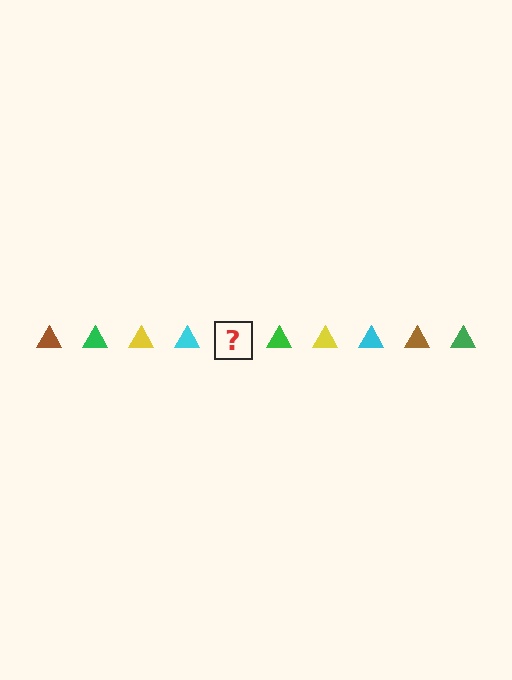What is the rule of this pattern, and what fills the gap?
The rule is that the pattern cycles through brown, green, yellow, cyan triangles. The gap should be filled with a brown triangle.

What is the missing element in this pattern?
The missing element is a brown triangle.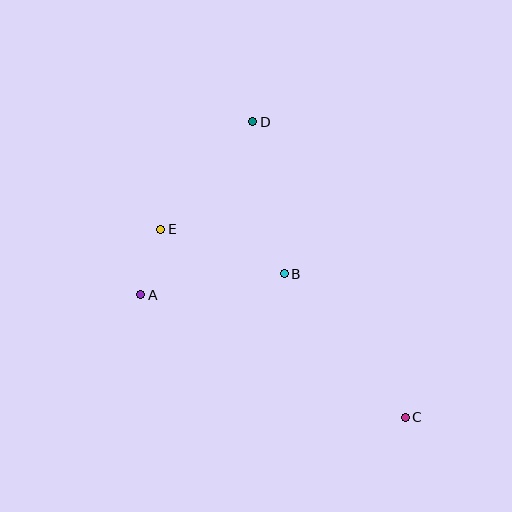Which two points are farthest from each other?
Points C and D are farthest from each other.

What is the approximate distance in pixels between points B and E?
The distance between B and E is approximately 131 pixels.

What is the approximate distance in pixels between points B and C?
The distance between B and C is approximately 188 pixels.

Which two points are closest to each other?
Points A and E are closest to each other.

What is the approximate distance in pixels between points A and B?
The distance between A and B is approximately 145 pixels.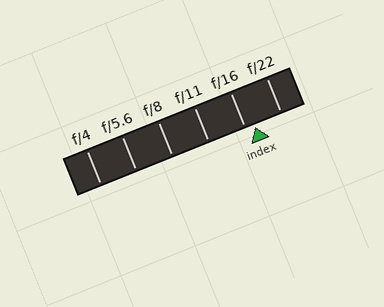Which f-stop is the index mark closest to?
The index mark is closest to f/16.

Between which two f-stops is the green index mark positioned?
The index mark is between f/16 and f/22.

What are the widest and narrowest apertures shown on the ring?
The widest aperture shown is f/4 and the narrowest is f/22.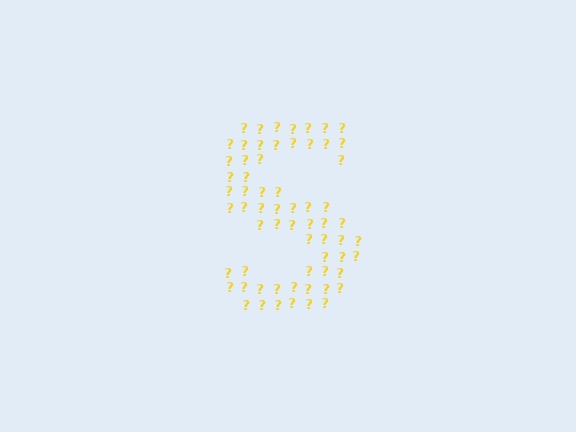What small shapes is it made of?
It is made of small question marks.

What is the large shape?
The large shape is the letter S.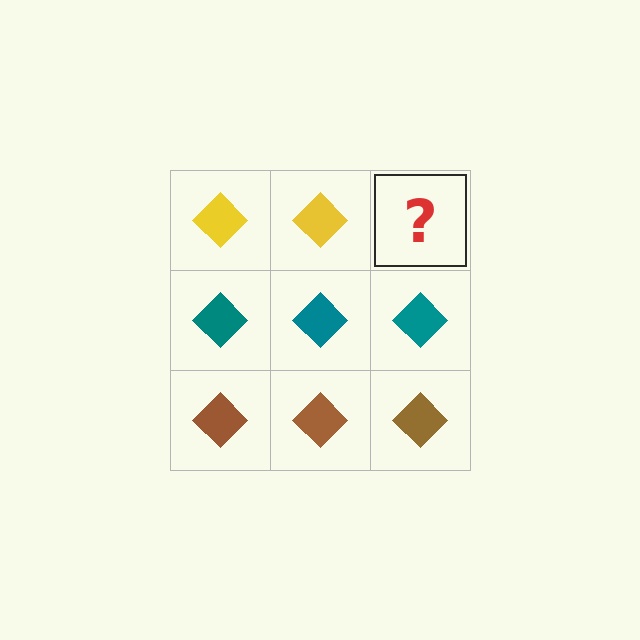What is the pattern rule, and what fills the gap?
The rule is that each row has a consistent color. The gap should be filled with a yellow diamond.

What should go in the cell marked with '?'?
The missing cell should contain a yellow diamond.